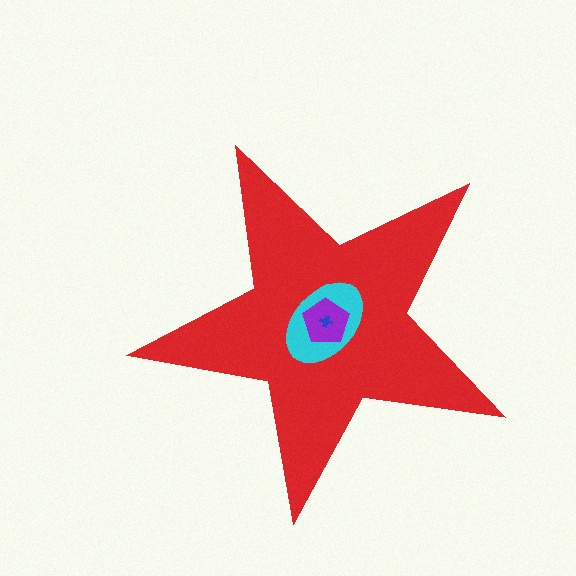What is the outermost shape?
The red star.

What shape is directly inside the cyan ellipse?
The purple pentagon.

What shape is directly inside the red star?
The cyan ellipse.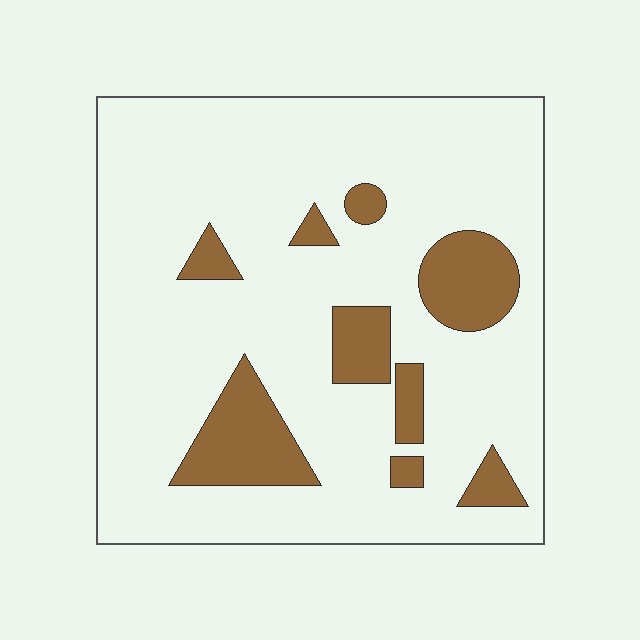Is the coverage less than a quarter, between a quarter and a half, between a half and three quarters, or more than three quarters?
Less than a quarter.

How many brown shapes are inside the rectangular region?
9.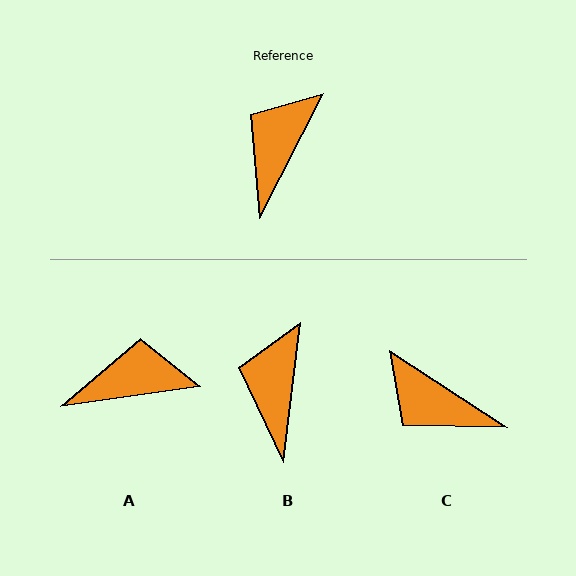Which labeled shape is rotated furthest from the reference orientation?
C, about 84 degrees away.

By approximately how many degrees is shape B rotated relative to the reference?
Approximately 20 degrees counter-clockwise.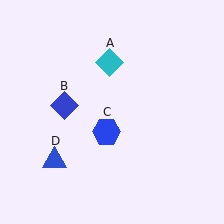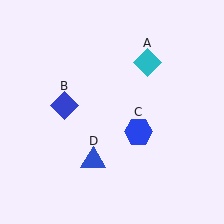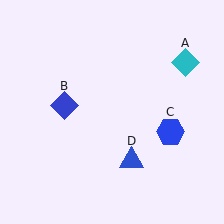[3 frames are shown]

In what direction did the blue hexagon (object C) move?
The blue hexagon (object C) moved right.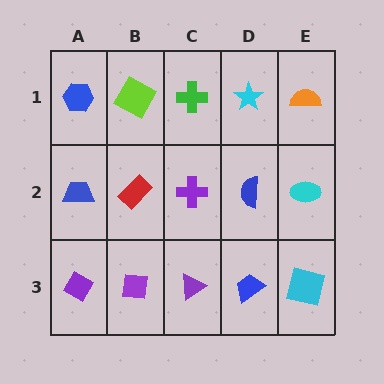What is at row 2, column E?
A cyan ellipse.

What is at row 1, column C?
A green cross.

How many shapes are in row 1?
5 shapes.